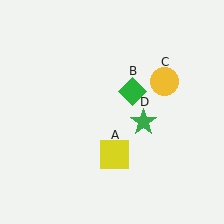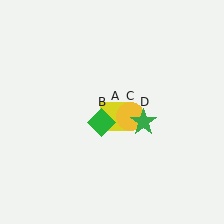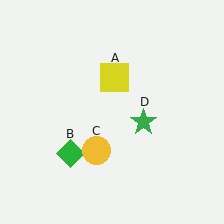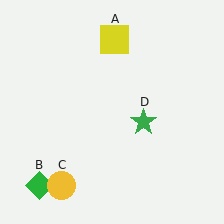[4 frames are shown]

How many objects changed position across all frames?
3 objects changed position: yellow square (object A), green diamond (object B), yellow circle (object C).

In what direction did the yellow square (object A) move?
The yellow square (object A) moved up.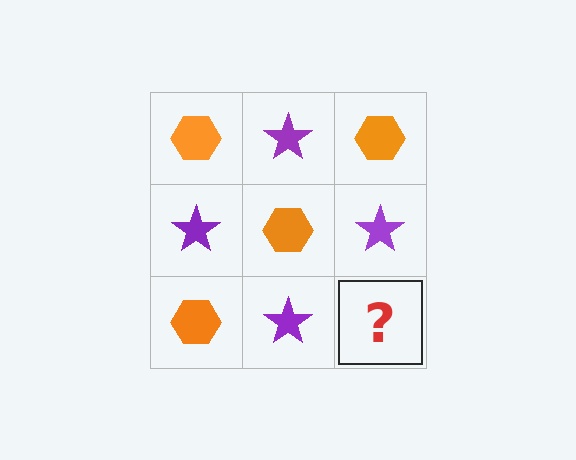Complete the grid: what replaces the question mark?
The question mark should be replaced with an orange hexagon.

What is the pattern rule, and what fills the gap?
The rule is that it alternates orange hexagon and purple star in a checkerboard pattern. The gap should be filled with an orange hexagon.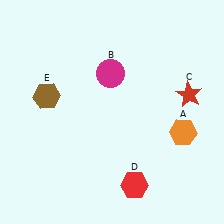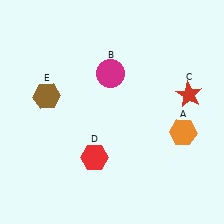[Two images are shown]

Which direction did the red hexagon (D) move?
The red hexagon (D) moved left.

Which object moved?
The red hexagon (D) moved left.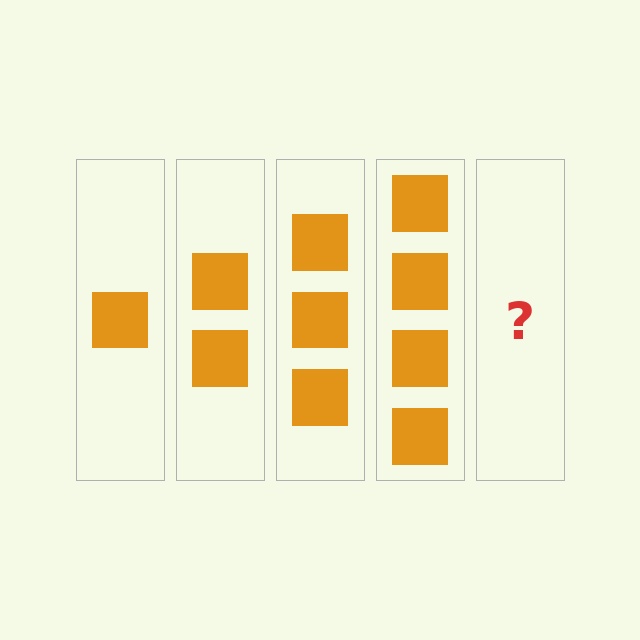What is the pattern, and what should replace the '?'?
The pattern is that each step adds one more square. The '?' should be 5 squares.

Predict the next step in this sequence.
The next step is 5 squares.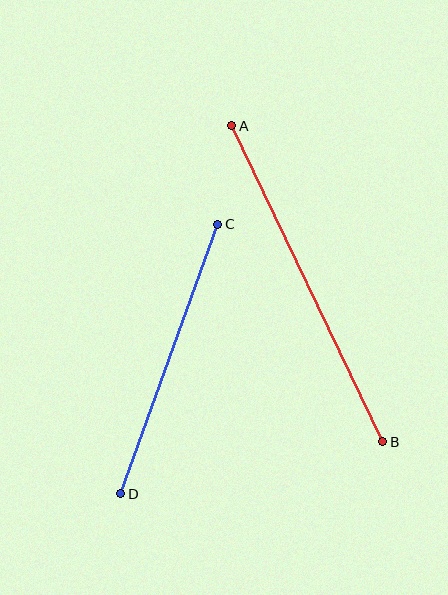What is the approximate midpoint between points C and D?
The midpoint is at approximately (169, 359) pixels.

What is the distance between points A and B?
The distance is approximately 350 pixels.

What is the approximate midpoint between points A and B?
The midpoint is at approximately (307, 284) pixels.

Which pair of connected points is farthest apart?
Points A and B are farthest apart.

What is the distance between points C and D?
The distance is approximately 286 pixels.